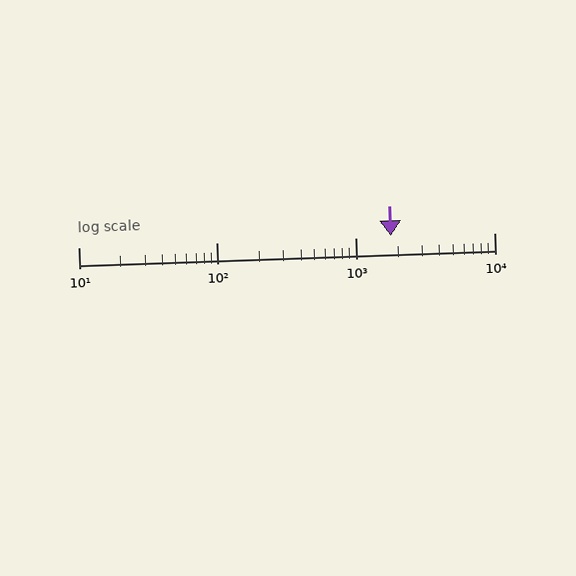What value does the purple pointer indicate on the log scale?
The pointer indicates approximately 1800.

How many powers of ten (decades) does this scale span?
The scale spans 3 decades, from 10 to 10000.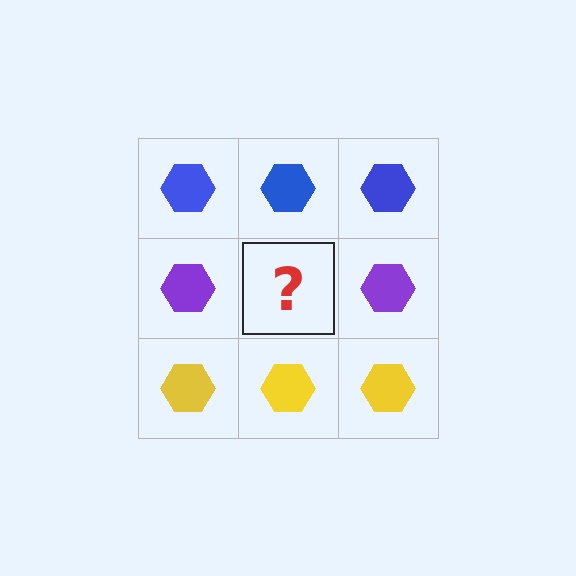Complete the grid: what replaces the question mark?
The question mark should be replaced with a purple hexagon.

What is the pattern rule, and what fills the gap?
The rule is that each row has a consistent color. The gap should be filled with a purple hexagon.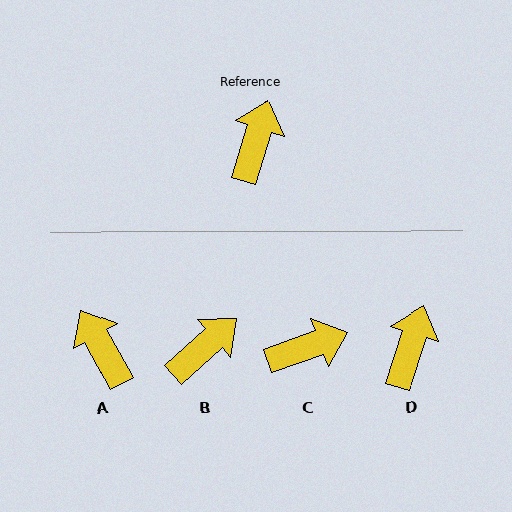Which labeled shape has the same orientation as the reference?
D.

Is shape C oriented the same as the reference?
No, it is off by about 53 degrees.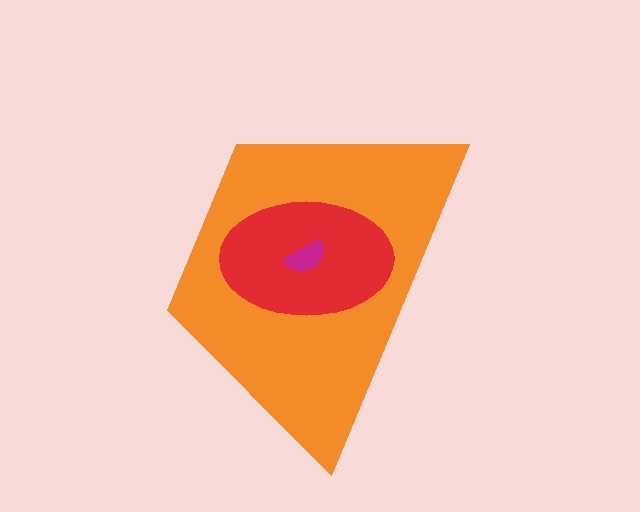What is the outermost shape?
The orange trapezoid.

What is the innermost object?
The magenta semicircle.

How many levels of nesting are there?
3.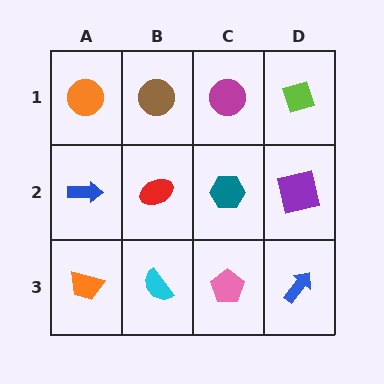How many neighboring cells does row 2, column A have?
3.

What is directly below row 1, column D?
A purple square.